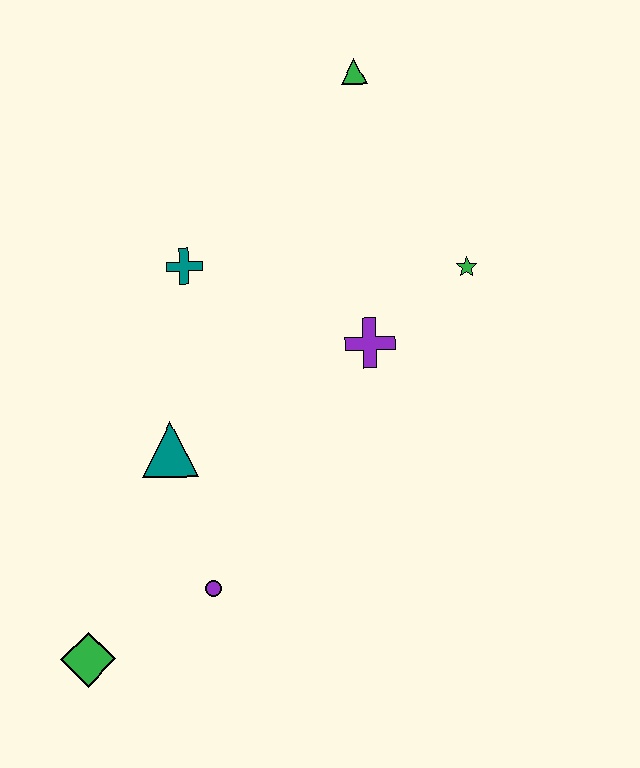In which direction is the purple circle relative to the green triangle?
The purple circle is below the green triangle.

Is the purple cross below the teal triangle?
No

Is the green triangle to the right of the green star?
No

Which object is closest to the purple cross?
The green star is closest to the purple cross.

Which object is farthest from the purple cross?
The green diamond is farthest from the purple cross.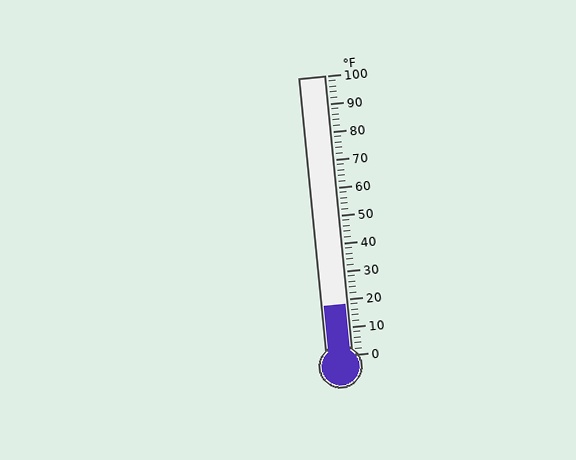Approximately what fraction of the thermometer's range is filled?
The thermometer is filled to approximately 20% of its range.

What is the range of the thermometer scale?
The thermometer scale ranges from 0°F to 100°F.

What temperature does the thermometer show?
The thermometer shows approximately 18°F.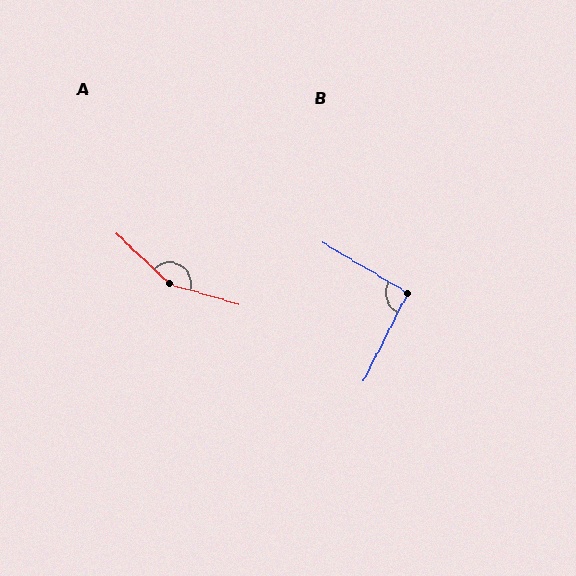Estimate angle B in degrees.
Approximately 94 degrees.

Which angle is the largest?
A, at approximately 153 degrees.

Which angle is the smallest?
B, at approximately 94 degrees.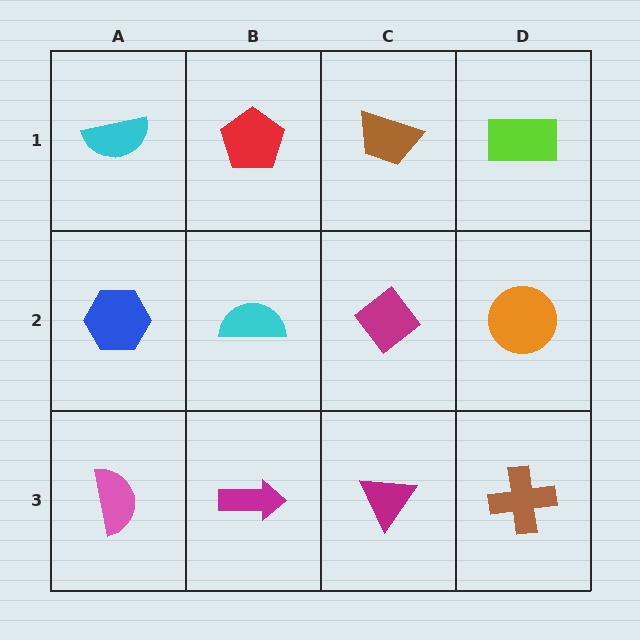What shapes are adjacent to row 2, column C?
A brown trapezoid (row 1, column C), a magenta triangle (row 3, column C), a cyan semicircle (row 2, column B), an orange circle (row 2, column D).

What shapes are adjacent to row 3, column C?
A magenta diamond (row 2, column C), a magenta arrow (row 3, column B), a brown cross (row 3, column D).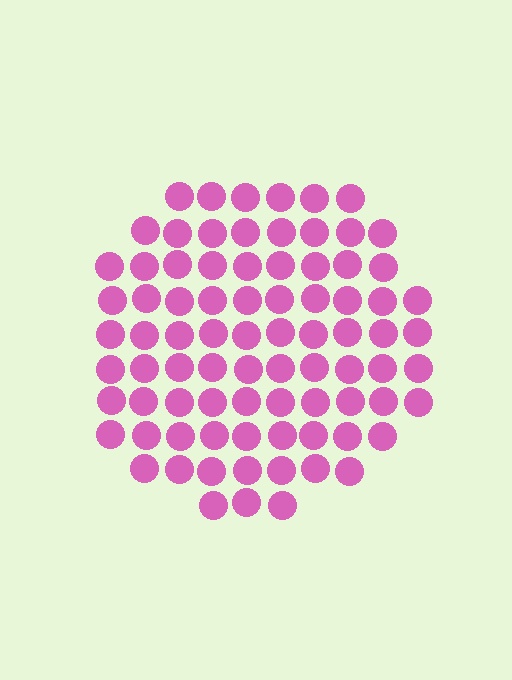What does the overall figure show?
The overall figure shows a circle.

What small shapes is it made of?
It is made of small circles.